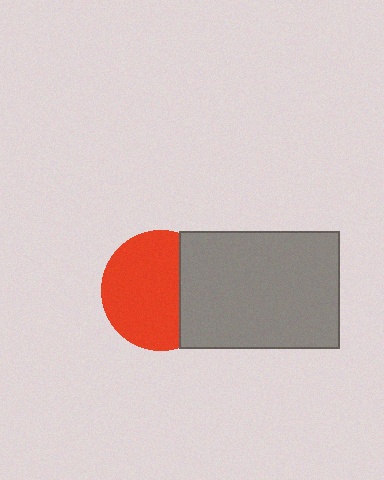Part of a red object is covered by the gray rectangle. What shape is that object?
It is a circle.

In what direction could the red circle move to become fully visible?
The red circle could move left. That would shift it out from behind the gray rectangle entirely.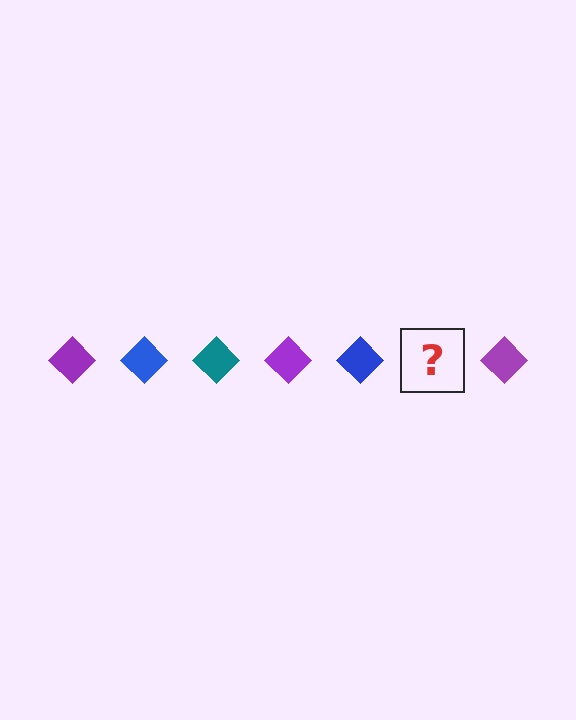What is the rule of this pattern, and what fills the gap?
The rule is that the pattern cycles through purple, blue, teal diamonds. The gap should be filled with a teal diamond.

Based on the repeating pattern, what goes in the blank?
The blank should be a teal diamond.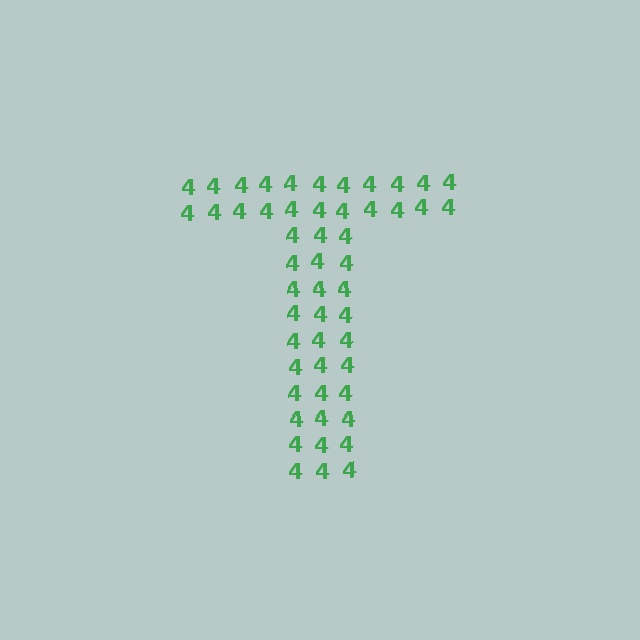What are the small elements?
The small elements are digit 4's.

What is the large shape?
The large shape is the letter T.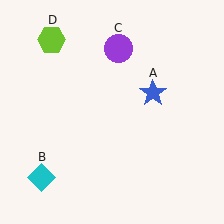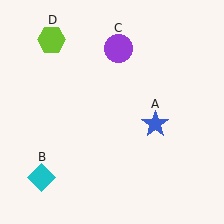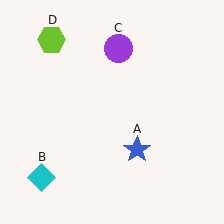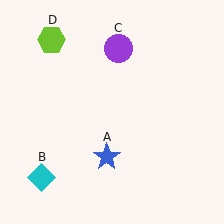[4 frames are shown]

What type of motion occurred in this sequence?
The blue star (object A) rotated clockwise around the center of the scene.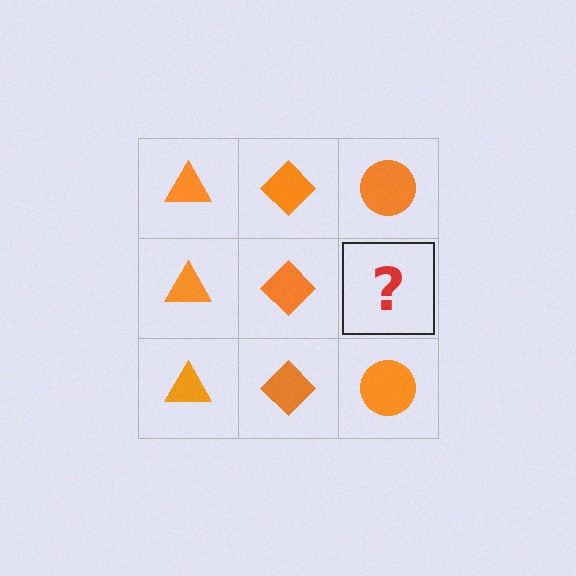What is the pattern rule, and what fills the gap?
The rule is that each column has a consistent shape. The gap should be filled with an orange circle.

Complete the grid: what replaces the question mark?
The question mark should be replaced with an orange circle.